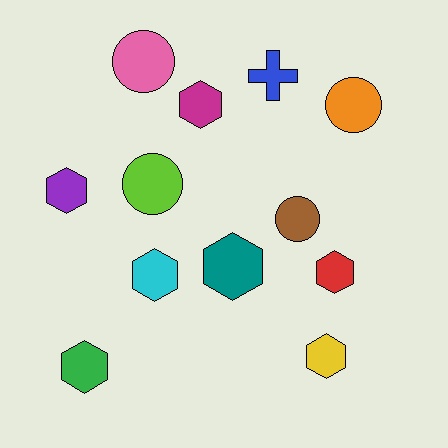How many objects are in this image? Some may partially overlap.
There are 12 objects.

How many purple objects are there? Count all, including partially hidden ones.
There is 1 purple object.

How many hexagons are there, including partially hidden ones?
There are 7 hexagons.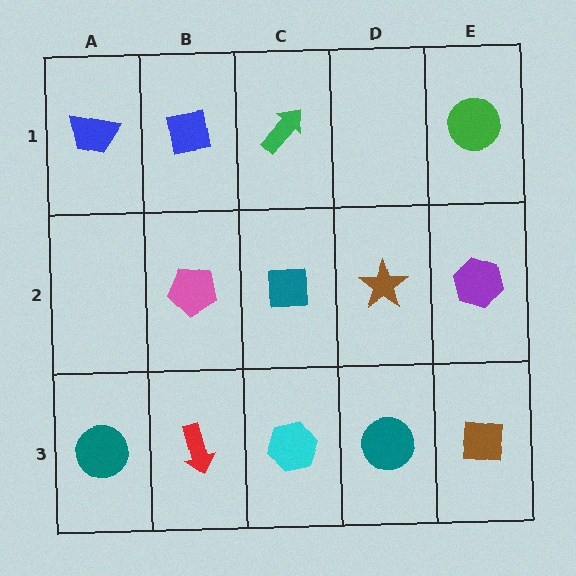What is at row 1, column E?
A green circle.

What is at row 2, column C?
A teal square.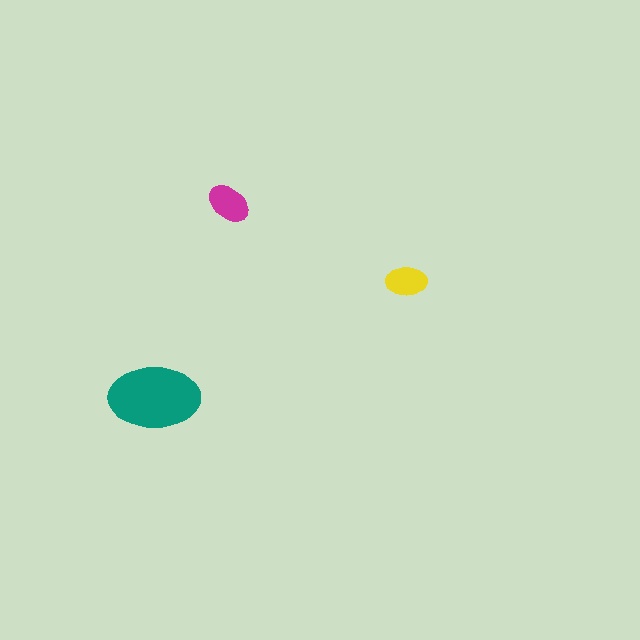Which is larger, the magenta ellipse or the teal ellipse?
The teal one.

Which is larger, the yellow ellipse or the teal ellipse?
The teal one.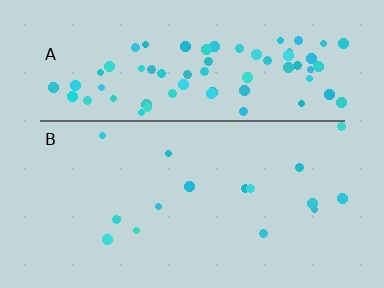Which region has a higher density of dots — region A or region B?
A (the top).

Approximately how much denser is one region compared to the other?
Approximately 5.1× — region A over region B.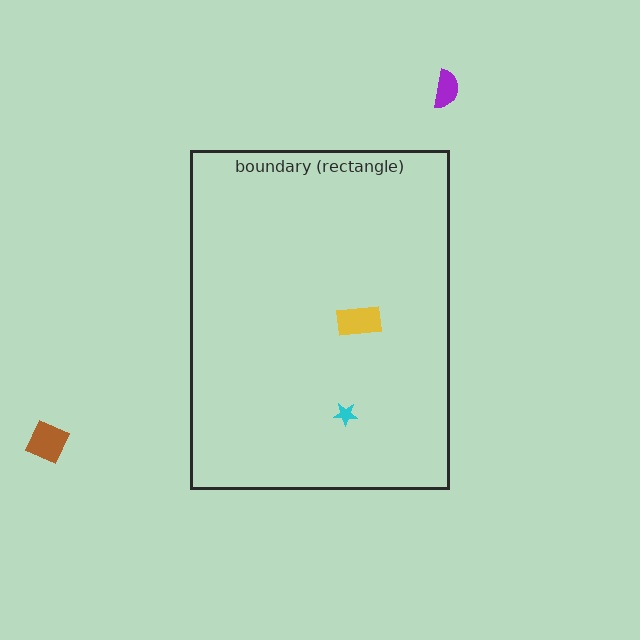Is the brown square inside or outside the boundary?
Outside.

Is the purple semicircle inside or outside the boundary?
Outside.